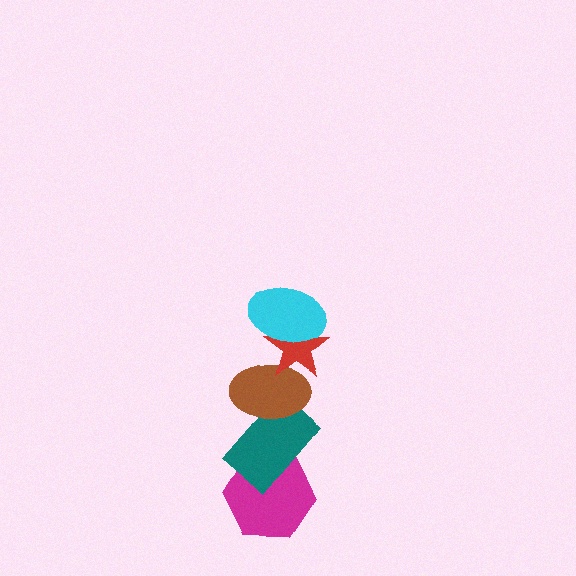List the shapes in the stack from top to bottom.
From top to bottom: the cyan ellipse, the red star, the brown ellipse, the teal rectangle, the magenta hexagon.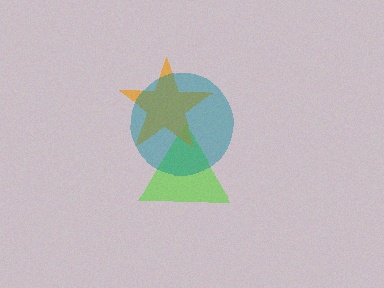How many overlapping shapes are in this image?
There are 3 overlapping shapes in the image.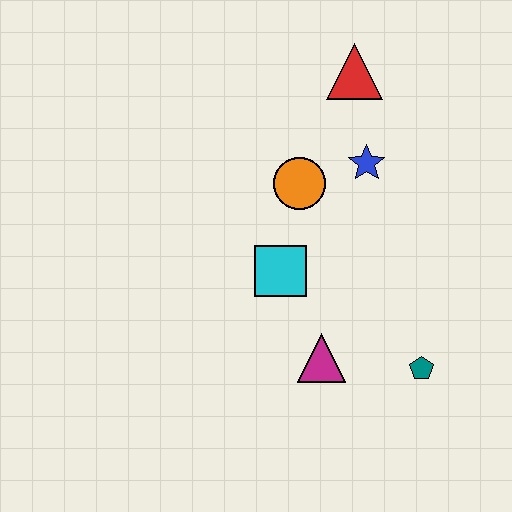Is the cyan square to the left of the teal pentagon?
Yes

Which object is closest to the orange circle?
The blue star is closest to the orange circle.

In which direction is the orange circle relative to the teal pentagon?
The orange circle is above the teal pentagon.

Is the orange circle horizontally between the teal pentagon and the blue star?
No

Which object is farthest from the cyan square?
The red triangle is farthest from the cyan square.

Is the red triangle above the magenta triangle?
Yes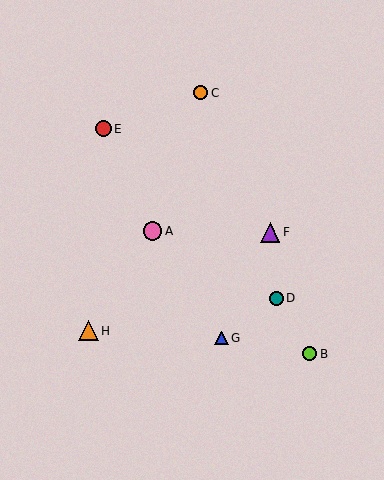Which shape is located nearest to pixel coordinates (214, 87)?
The orange circle (labeled C) at (200, 93) is nearest to that location.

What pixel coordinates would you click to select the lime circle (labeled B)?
Click at (310, 354) to select the lime circle B.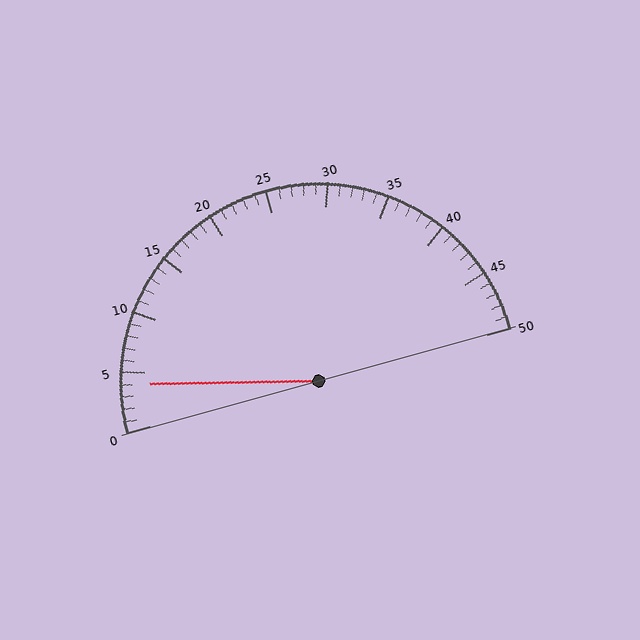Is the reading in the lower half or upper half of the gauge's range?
The reading is in the lower half of the range (0 to 50).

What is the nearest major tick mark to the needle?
The nearest major tick mark is 5.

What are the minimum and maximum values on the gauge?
The gauge ranges from 0 to 50.